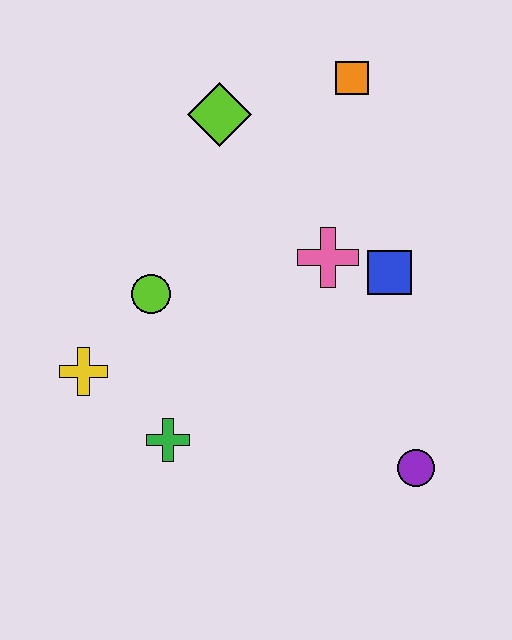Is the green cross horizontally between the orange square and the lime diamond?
No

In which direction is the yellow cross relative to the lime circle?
The yellow cross is below the lime circle.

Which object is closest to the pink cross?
The blue square is closest to the pink cross.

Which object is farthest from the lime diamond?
The purple circle is farthest from the lime diamond.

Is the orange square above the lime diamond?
Yes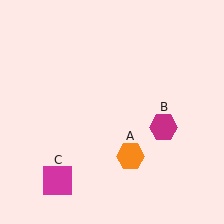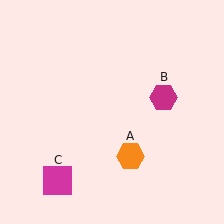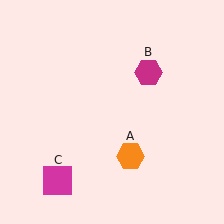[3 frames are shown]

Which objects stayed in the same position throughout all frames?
Orange hexagon (object A) and magenta square (object C) remained stationary.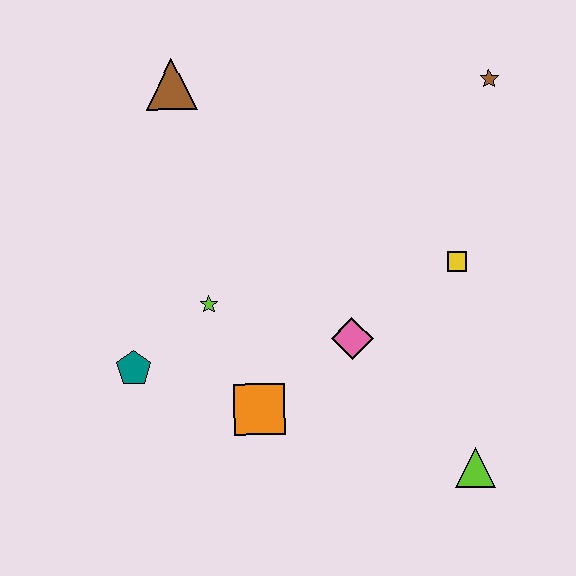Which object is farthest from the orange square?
The brown star is farthest from the orange square.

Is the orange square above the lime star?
No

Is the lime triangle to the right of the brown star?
No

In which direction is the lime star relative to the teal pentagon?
The lime star is to the right of the teal pentagon.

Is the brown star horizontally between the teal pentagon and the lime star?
No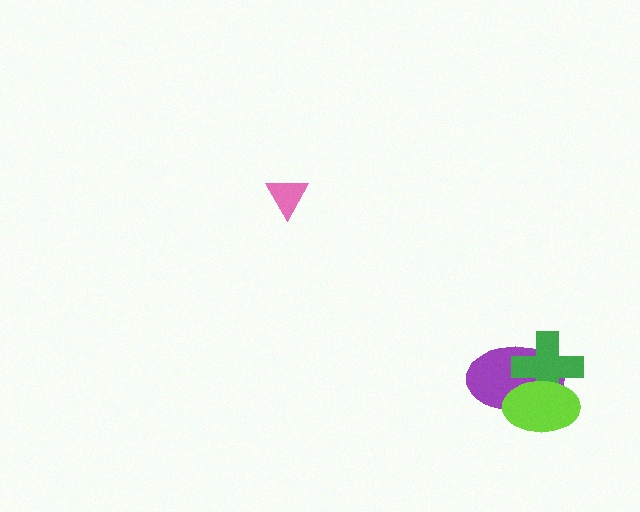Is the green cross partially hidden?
Yes, it is partially covered by another shape.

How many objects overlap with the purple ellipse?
2 objects overlap with the purple ellipse.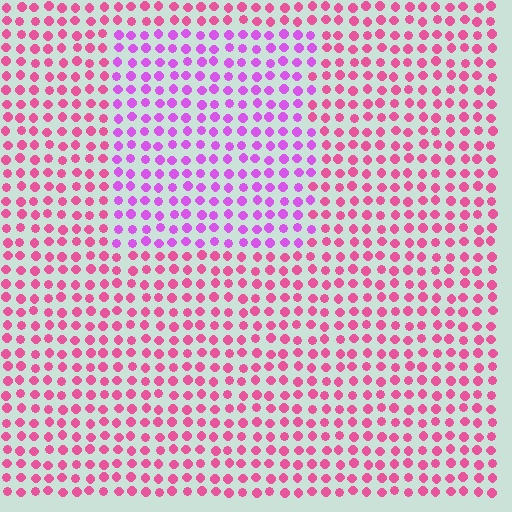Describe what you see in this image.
The image is filled with small pink elements in a uniform arrangement. A rectangle-shaped region is visible where the elements are tinted to a slightly different hue, forming a subtle color boundary.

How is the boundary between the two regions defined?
The boundary is defined purely by a slight shift in hue (about 38 degrees). Spacing, size, and orientation are identical on both sides.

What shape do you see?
I see a rectangle.